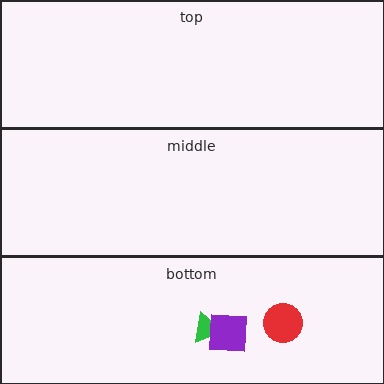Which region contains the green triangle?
The bottom region.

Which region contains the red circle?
The bottom region.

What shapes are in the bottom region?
The green triangle, the red circle, the purple square.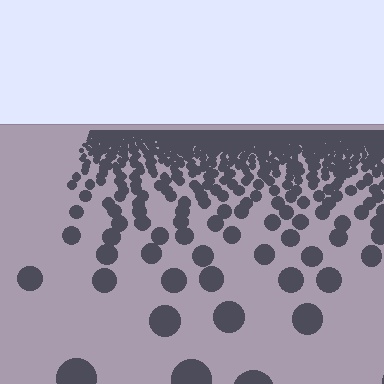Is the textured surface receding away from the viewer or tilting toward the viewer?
The surface is receding away from the viewer. Texture elements get smaller and denser toward the top.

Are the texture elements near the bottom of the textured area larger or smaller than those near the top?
Larger. Near the bottom, elements are closer to the viewer and appear at a bigger on-screen size.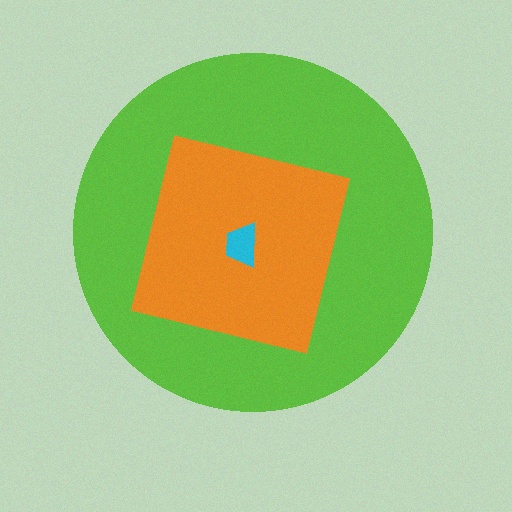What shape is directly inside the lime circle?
The orange square.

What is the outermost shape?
The lime circle.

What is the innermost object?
The cyan trapezoid.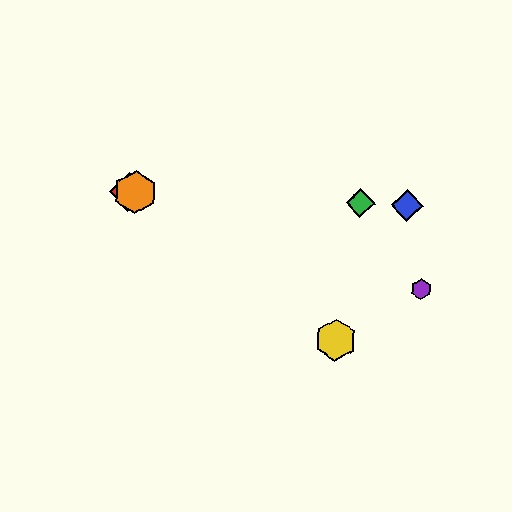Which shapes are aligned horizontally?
The red diamond, the blue diamond, the green diamond, the orange hexagon are aligned horizontally.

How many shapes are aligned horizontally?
4 shapes (the red diamond, the blue diamond, the green diamond, the orange hexagon) are aligned horizontally.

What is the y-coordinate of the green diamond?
The green diamond is at y≈203.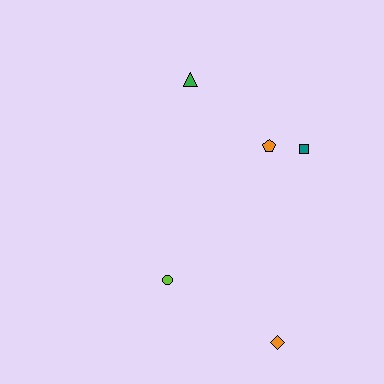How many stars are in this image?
There are no stars.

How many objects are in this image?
There are 5 objects.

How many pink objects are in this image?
There are no pink objects.